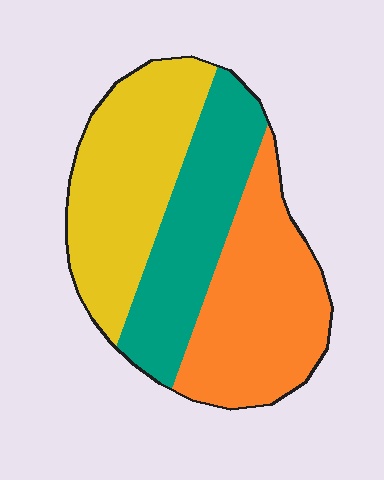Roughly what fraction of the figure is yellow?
Yellow covers about 35% of the figure.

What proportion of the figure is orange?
Orange takes up between a quarter and a half of the figure.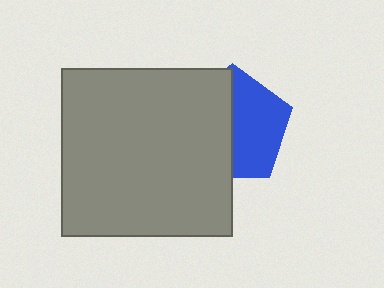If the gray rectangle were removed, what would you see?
You would see the complete blue pentagon.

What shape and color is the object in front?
The object in front is a gray rectangle.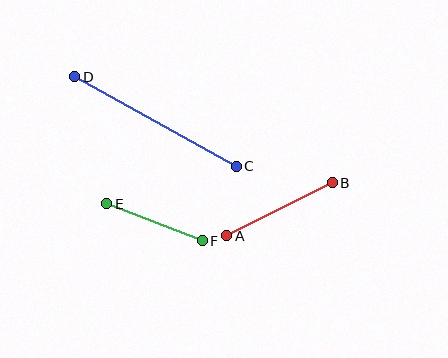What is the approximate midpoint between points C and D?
The midpoint is at approximately (155, 121) pixels.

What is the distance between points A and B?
The distance is approximately 118 pixels.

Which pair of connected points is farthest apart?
Points C and D are farthest apart.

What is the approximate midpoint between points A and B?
The midpoint is at approximately (279, 209) pixels.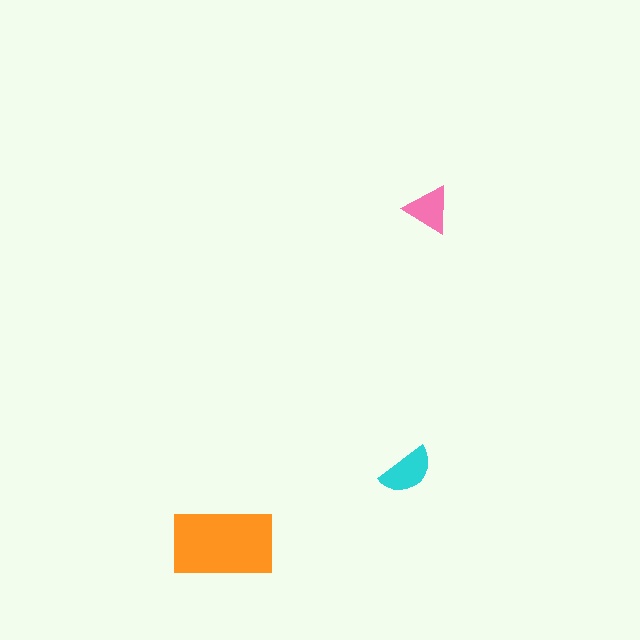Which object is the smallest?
The pink triangle.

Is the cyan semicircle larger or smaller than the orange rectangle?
Smaller.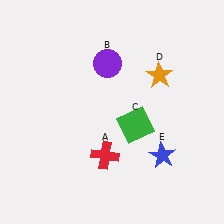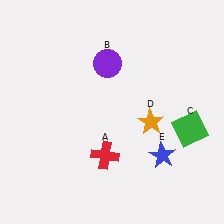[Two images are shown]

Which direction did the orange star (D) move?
The orange star (D) moved down.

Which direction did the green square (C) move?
The green square (C) moved right.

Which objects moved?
The objects that moved are: the green square (C), the orange star (D).